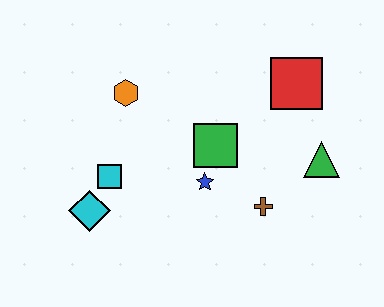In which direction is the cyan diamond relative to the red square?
The cyan diamond is to the left of the red square.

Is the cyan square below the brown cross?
No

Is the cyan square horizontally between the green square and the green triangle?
No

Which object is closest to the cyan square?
The cyan diamond is closest to the cyan square.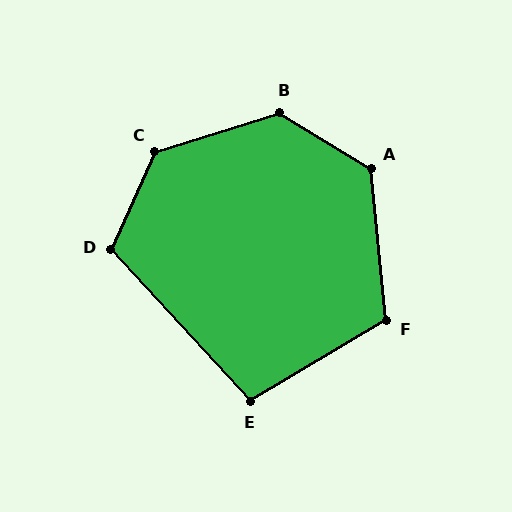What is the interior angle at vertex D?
Approximately 113 degrees (obtuse).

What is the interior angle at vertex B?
Approximately 131 degrees (obtuse).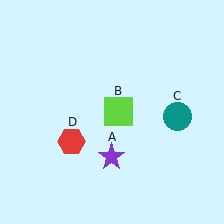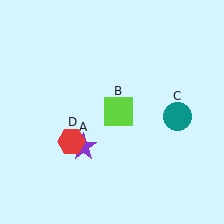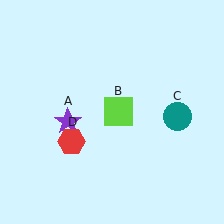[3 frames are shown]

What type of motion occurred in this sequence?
The purple star (object A) rotated clockwise around the center of the scene.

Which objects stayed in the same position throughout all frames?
Lime square (object B) and teal circle (object C) and red hexagon (object D) remained stationary.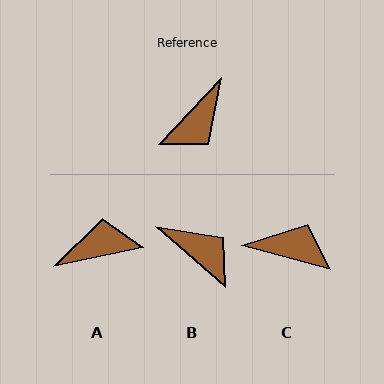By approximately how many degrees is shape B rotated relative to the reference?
Approximately 91 degrees counter-clockwise.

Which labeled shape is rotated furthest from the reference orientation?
A, about 145 degrees away.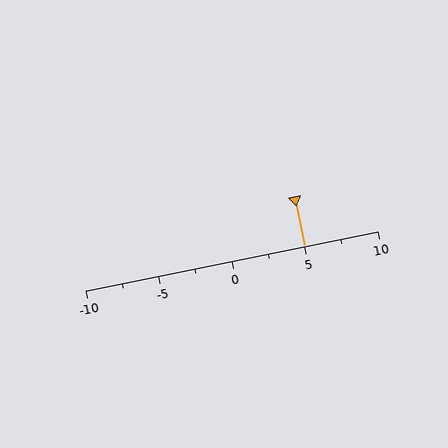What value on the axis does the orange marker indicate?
The marker indicates approximately 5.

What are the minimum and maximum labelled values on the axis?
The axis runs from -10 to 10.